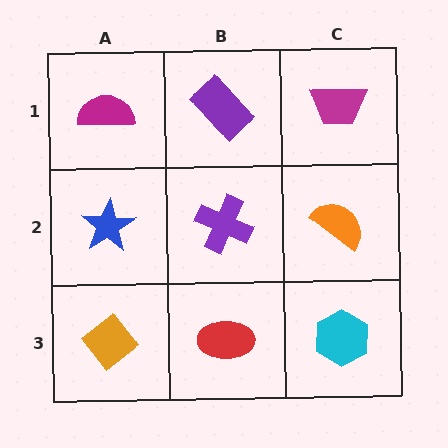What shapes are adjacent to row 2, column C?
A magenta trapezoid (row 1, column C), a cyan hexagon (row 3, column C), a purple cross (row 2, column B).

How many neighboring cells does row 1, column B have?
3.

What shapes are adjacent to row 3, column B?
A purple cross (row 2, column B), an orange diamond (row 3, column A), a cyan hexagon (row 3, column C).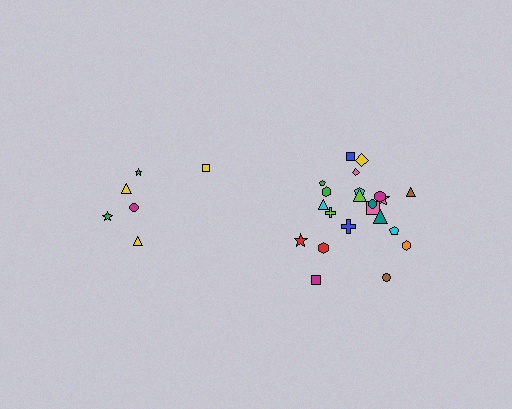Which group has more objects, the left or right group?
The right group.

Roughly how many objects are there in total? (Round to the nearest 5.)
Roughly 30 objects in total.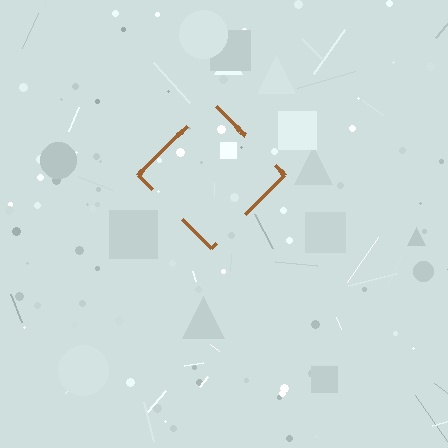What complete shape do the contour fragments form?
The contour fragments form a diamond.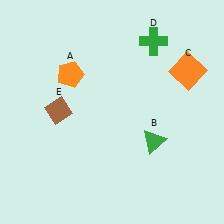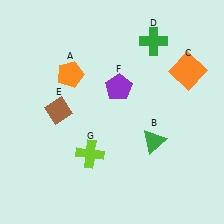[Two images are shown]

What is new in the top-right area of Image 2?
A purple pentagon (F) was added in the top-right area of Image 2.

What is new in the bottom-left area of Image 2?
A lime cross (G) was added in the bottom-left area of Image 2.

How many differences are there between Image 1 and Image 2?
There are 2 differences between the two images.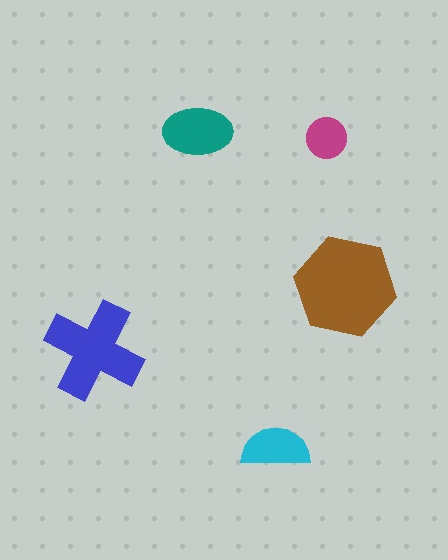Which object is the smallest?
The magenta circle.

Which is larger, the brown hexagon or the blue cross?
The brown hexagon.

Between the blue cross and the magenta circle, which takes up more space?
The blue cross.